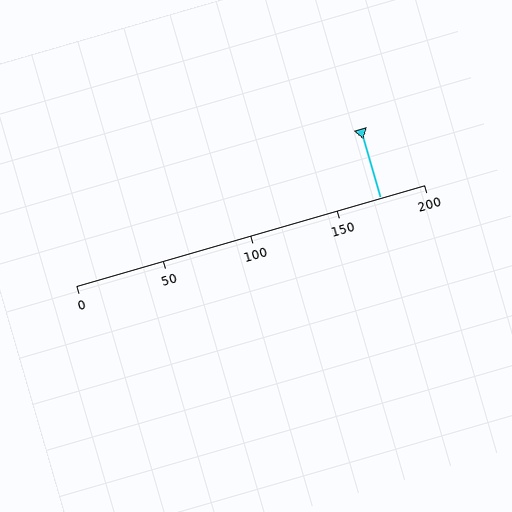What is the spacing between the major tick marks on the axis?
The major ticks are spaced 50 apart.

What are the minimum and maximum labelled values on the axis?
The axis runs from 0 to 200.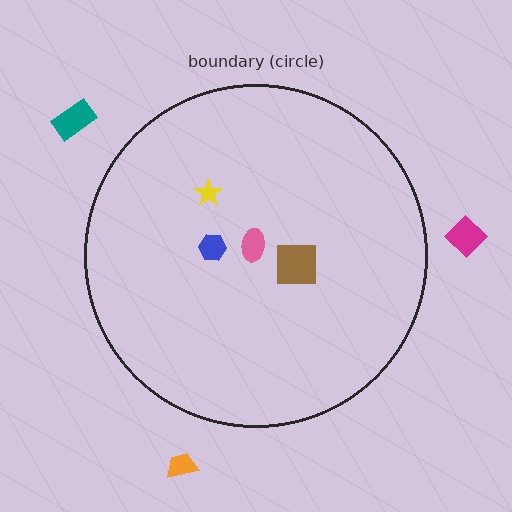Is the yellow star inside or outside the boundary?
Inside.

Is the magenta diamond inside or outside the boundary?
Outside.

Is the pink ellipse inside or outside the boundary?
Inside.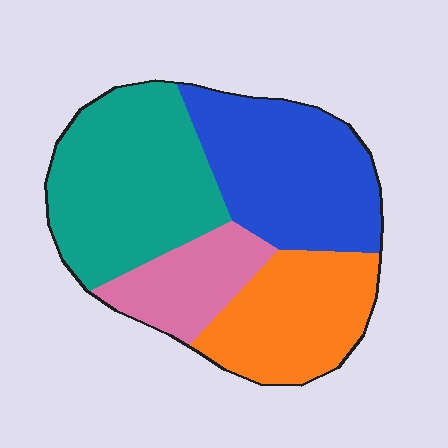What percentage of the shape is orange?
Orange covers roughly 25% of the shape.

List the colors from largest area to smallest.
From largest to smallest: teal, blue, orange, pink.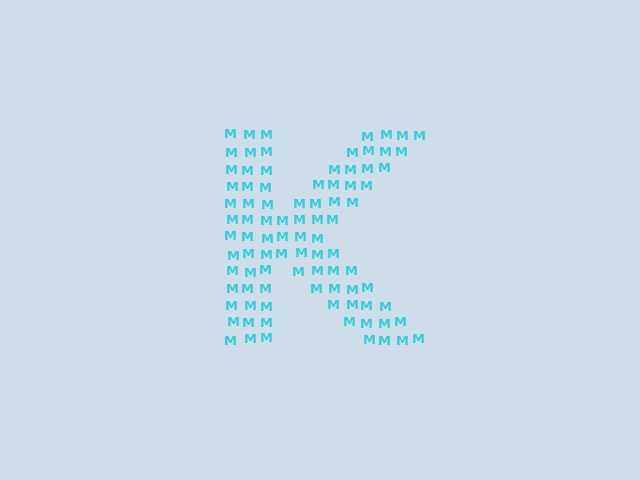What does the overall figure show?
The overall figure shows the letter K.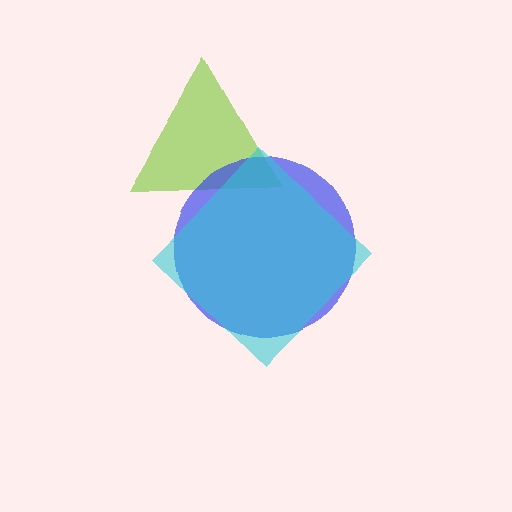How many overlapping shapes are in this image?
There are 3 overlapping shapes in the image.